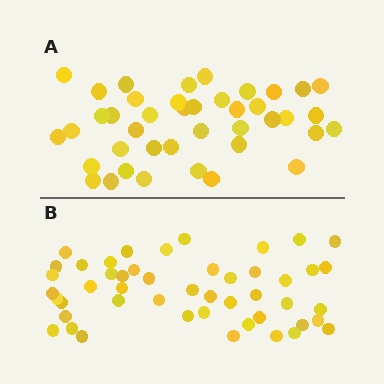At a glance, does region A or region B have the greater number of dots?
Region B (the bottom region) has more dots.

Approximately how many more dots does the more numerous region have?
Region B has roughly 8 or so more dots than region A.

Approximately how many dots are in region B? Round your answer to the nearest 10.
About 50 dots. (The exact count is 48, which rounds to 50.)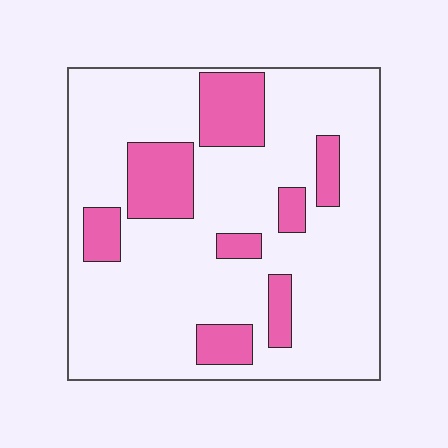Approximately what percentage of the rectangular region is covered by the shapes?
Approximately 20%.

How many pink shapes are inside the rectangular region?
8.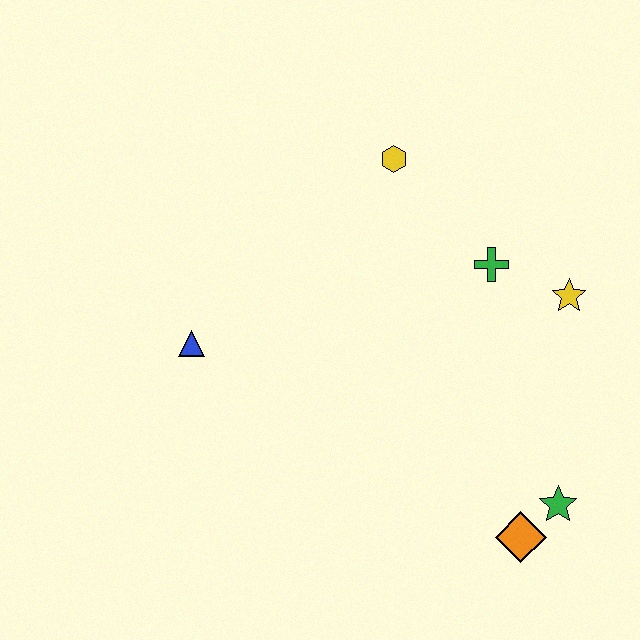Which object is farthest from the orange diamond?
The yellow hexagon is farthest from the orange diamond.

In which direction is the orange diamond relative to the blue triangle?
The orange diamond is to the right of the blue triangle.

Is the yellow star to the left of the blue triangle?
No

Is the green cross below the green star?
No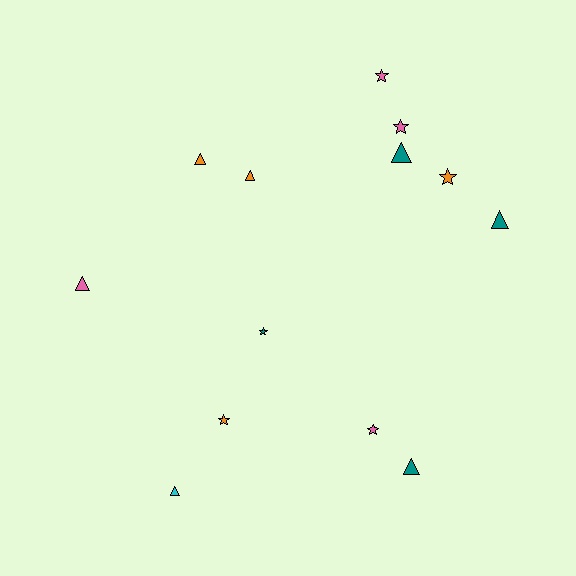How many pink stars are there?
There are 3 pink stars.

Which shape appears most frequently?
Triangle, with 7 objects.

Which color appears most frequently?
Pink, with 4 objects.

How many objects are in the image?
There are 13 objects.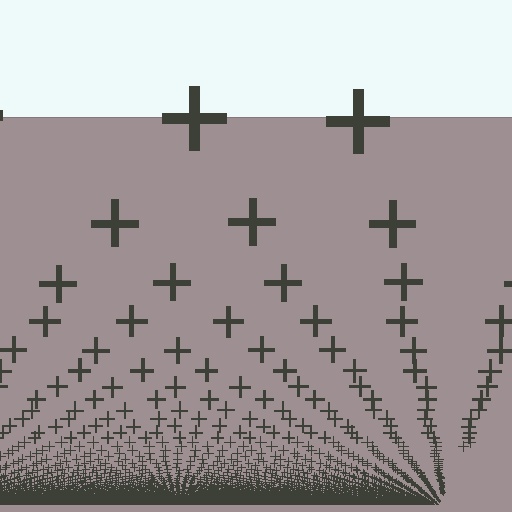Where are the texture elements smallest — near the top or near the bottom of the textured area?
Near the bottom.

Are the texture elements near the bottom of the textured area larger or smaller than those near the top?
Smaller. The gradient is inverted — elements near the bottom are smaller and denser.